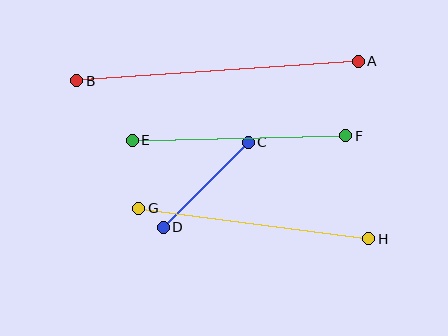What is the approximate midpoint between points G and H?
The midpoint is at approximately (254, 223) pixels.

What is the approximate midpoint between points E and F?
The midpoint is at approximately (239, 138) pixels.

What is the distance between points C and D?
The distance is approximately 120 pixels.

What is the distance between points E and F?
The distance is approximately 214 pixels.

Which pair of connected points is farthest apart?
Points A and B are farthest apart.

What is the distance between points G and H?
The distance is approximately 232 pixels.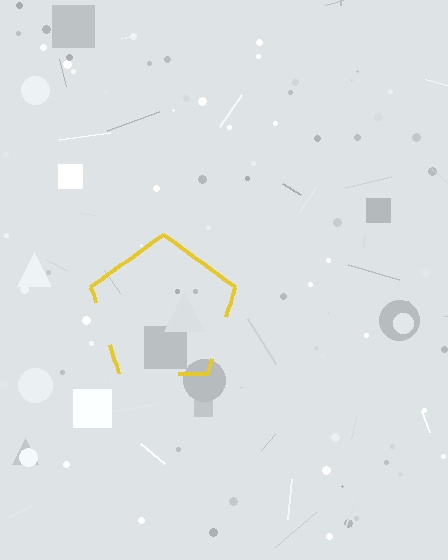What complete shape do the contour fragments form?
The contour fragments form a pentagon.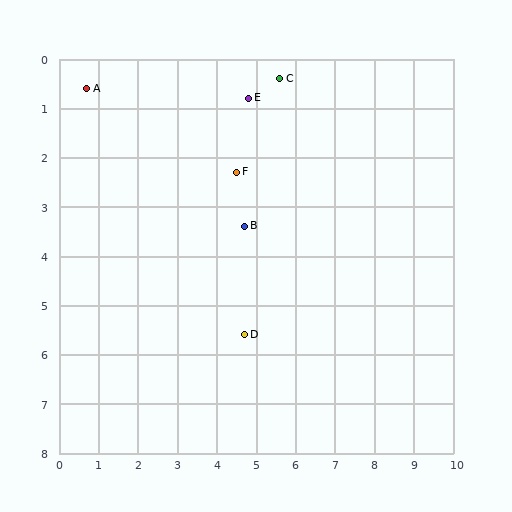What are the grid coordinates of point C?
Point C is at approximately (5.6, 0.4).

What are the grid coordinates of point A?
Point A is at approximately (0.7, 0.6).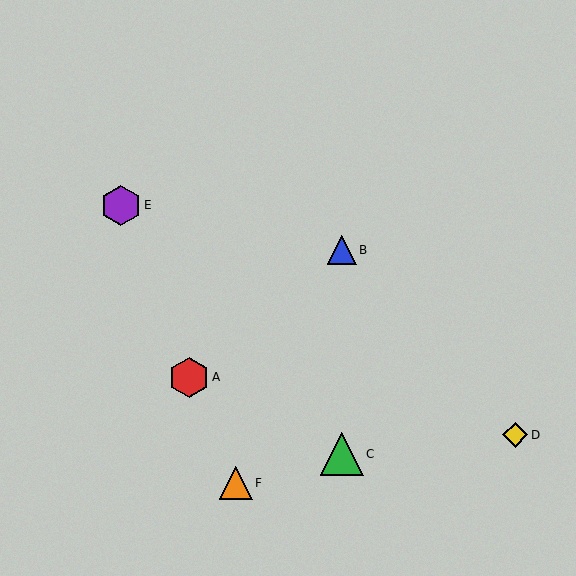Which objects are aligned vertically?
Objects B, C are aligned vertically.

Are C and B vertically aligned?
Yes, both are at x≈342.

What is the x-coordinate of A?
Object A is at x≈189.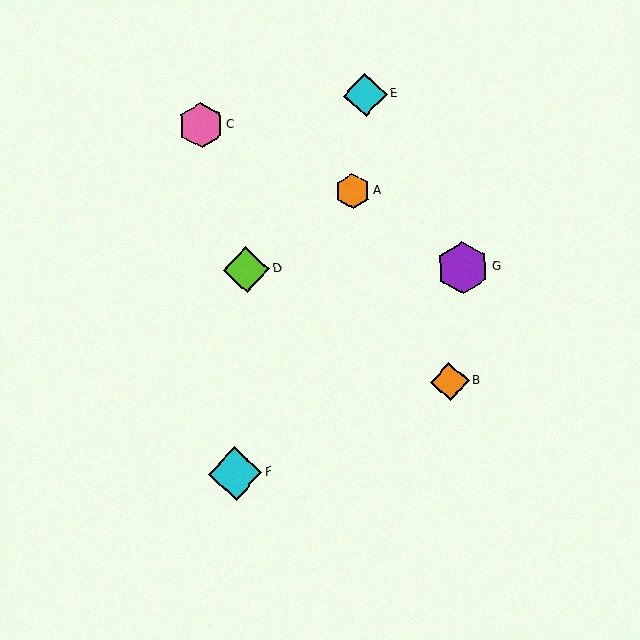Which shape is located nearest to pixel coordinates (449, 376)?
The orange diamond (labeled B) at (450, 382) is nearest to that location.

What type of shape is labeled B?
Shape B is an orange diamond.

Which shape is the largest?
The cyan diamond (labeled F) is the largest.